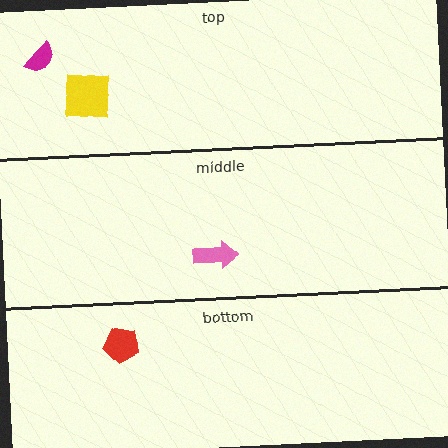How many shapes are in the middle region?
1.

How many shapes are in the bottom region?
1.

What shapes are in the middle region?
The pink arrow.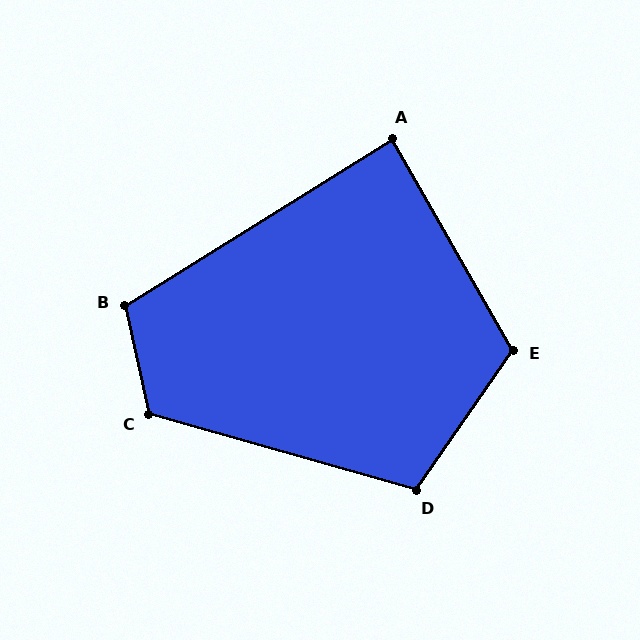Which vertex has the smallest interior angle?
A, at approximately 88 degrees.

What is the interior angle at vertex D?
Approximately 109 degrees (obtuse).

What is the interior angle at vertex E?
Approximately 116 degrees (obtuse).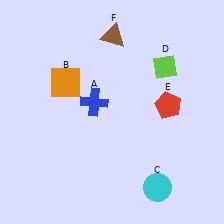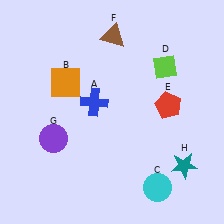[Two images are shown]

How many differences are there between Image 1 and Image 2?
There are 2 differences between the two images.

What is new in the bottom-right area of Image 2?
A teal star (H) was added in the bottom-right area of Image 2.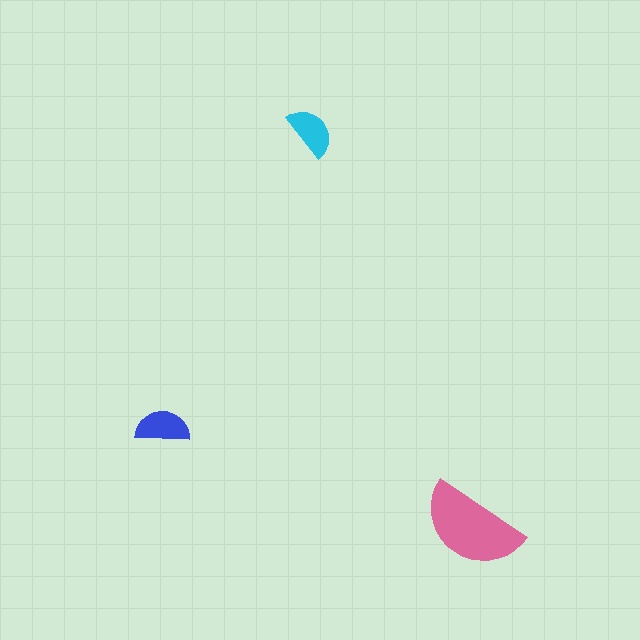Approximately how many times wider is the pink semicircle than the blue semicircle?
About 2 times wider.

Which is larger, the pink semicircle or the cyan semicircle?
The pink one.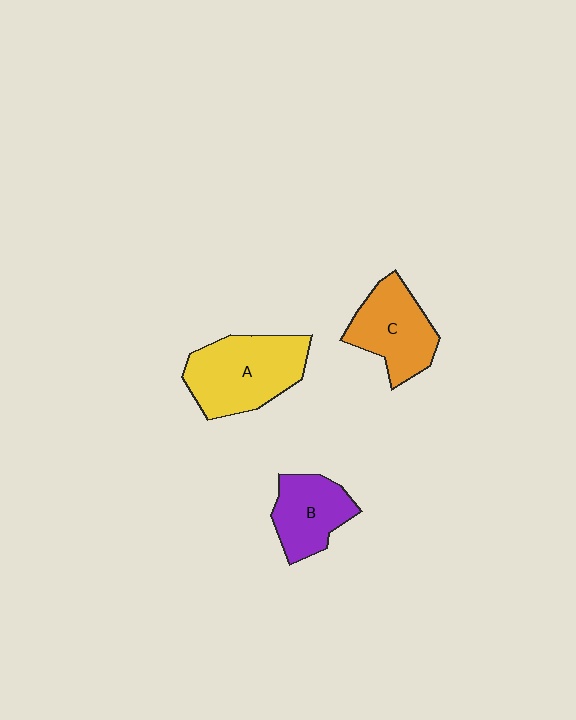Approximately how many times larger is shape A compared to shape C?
Approximately 1.3 times.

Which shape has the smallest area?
Shape B (purple).